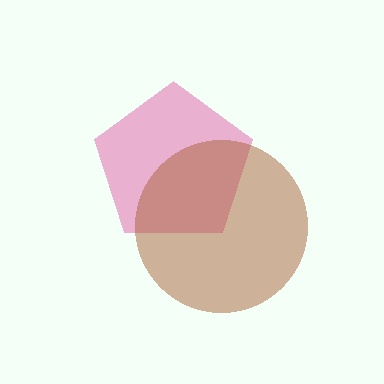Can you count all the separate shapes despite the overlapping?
Yes, there are 2 separate shapes.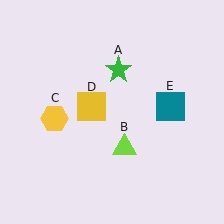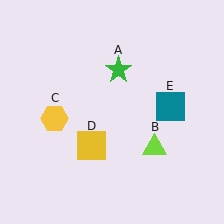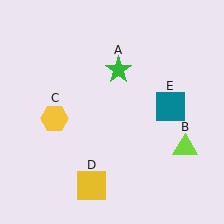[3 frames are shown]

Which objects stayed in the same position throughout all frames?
Green star (object A) and yellow hexagon (object C) and teal square (object E) remained stationary.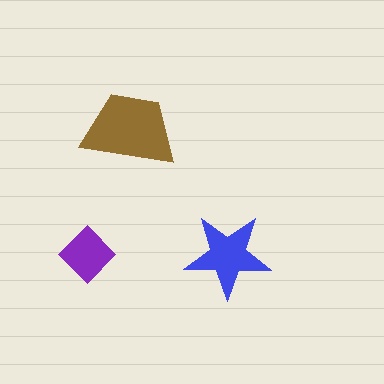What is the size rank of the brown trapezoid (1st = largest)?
1st.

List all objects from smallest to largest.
The purple diamond, the blue star, the brown trapezoid.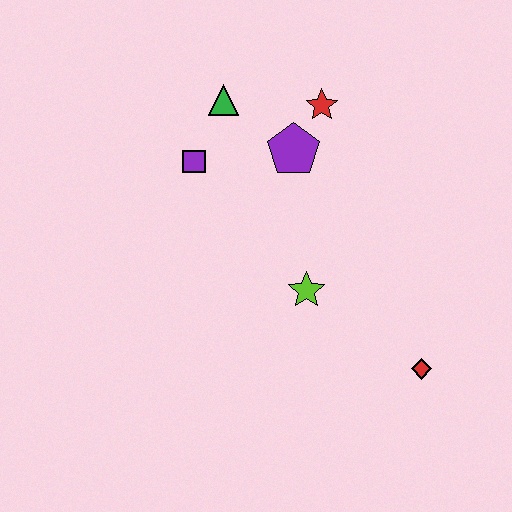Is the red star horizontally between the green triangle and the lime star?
No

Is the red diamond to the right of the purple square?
Yes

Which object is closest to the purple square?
The green triangle is closest to the purple square.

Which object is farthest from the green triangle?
The red diamond is farthest from the green triangle.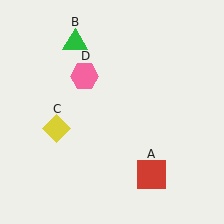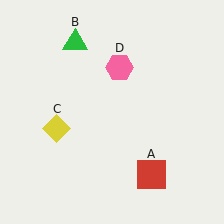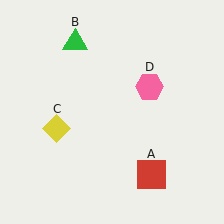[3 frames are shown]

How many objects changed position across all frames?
1 object changed position: pink hexagon (object D).